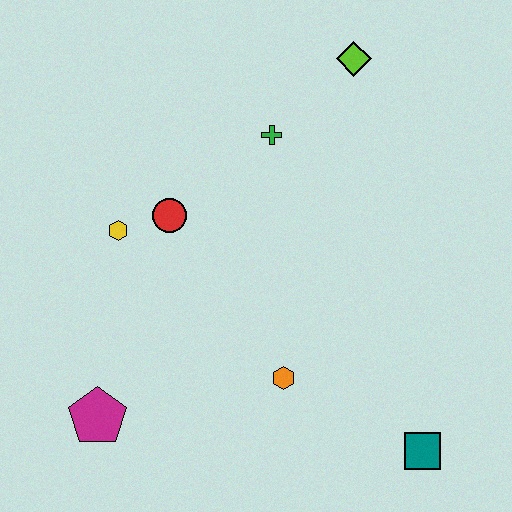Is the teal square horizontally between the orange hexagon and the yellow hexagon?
No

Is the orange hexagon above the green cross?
No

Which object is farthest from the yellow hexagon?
The teal square is farthest from the yellow hexagon.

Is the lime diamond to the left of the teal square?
Yes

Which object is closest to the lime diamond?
The green cross is closest to the lime diamond.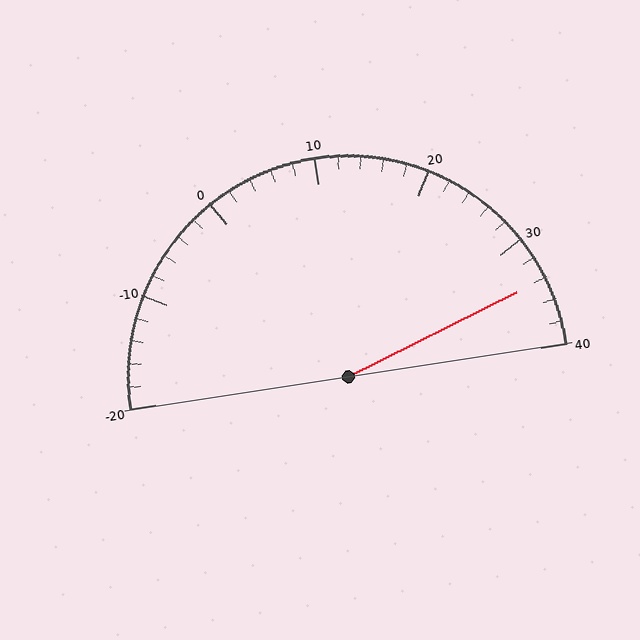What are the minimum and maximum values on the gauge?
The gauge ranges from -20 to 40.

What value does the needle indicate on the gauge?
The needle indicates approximately 34.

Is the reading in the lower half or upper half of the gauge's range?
The reading is in the upper half of the range (-20 to 40).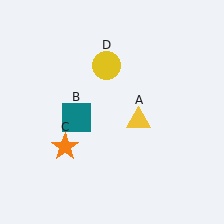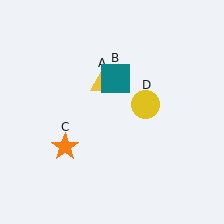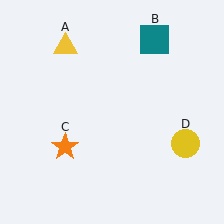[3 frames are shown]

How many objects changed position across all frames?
3 objects changed position: yellow triangle (object A), teal square (object B), yellow circle (object D).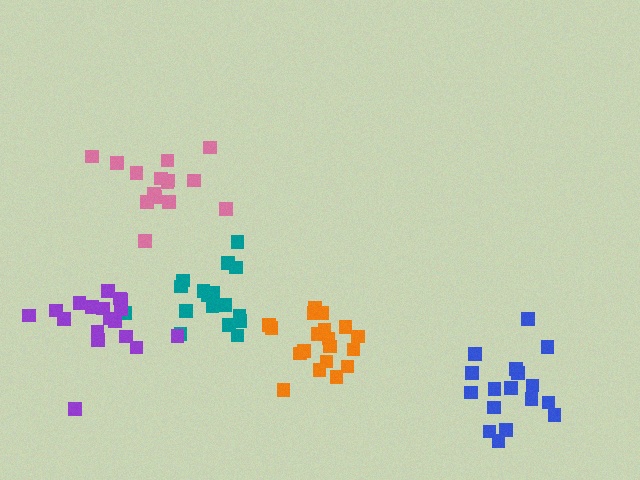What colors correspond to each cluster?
The clusters are colored: teal, orange, pink, purple, blue.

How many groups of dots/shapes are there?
There are 5 groups.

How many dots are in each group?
Group 1: 17 dots, Group 2: 20 dots, Group 3: 15 dots, Group 4: 18 dots, Group 5: 17 dots (87 total).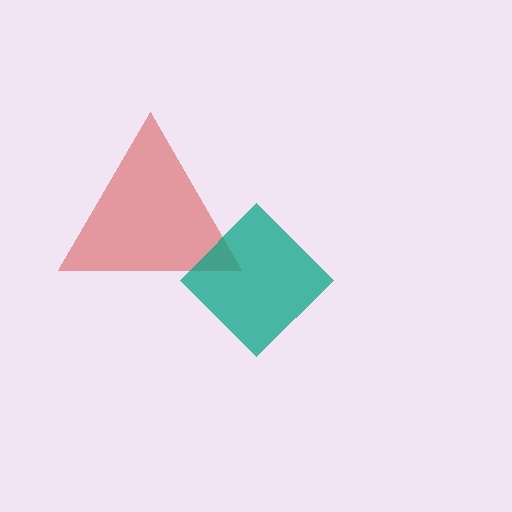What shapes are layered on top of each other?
The layered shapes are: a red triangle, a teal diamond.